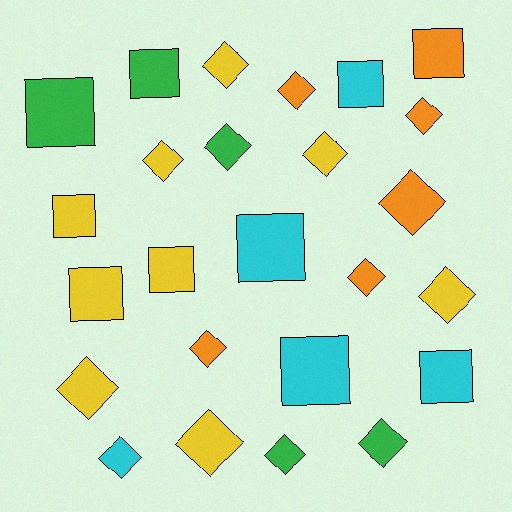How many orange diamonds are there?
There are 5 orange diamonds.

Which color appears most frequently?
Yellow, with 9 objects.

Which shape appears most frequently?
Diamond, with 15 objects.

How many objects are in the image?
There are 25 objects.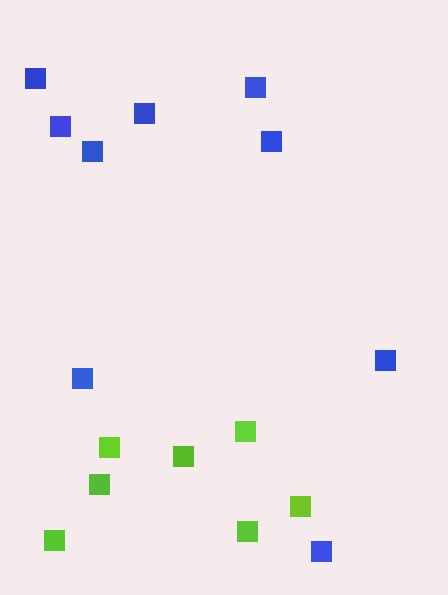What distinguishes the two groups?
There are 2 groups: one group of lime squares (7) and one group of blue squares (9).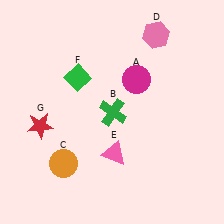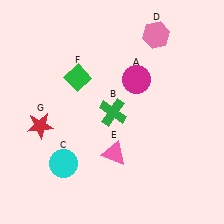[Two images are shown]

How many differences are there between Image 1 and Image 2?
There is 1 difference between the two images.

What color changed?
The circle (C) changed from orange in Image 1 to cyan in Image 2.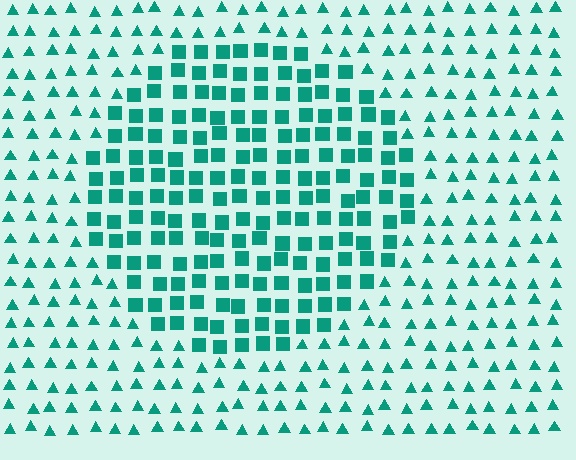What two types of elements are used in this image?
The image uses squares inside the circle region and triangles outside it.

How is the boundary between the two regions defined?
The boundary is defined by a change in element shape: squares inside vs. triangles outside. All elements share the same color and spacing.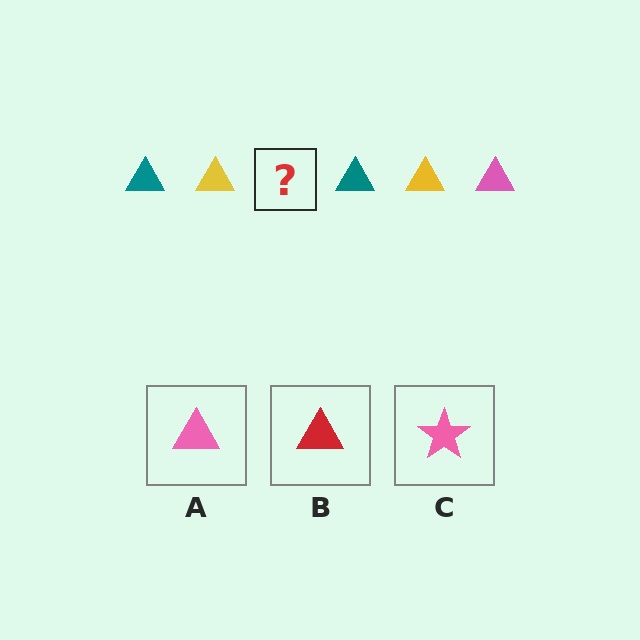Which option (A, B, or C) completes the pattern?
A.